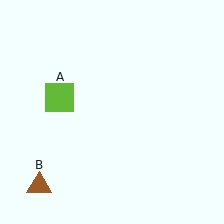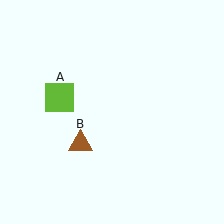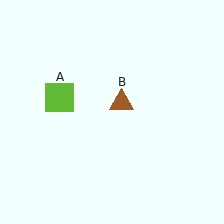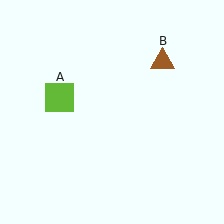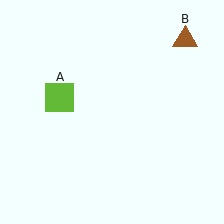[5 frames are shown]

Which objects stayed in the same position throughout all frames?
Lime square (object A) remained stationary.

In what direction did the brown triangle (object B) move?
The brown triangle (object B) moved up and to the right.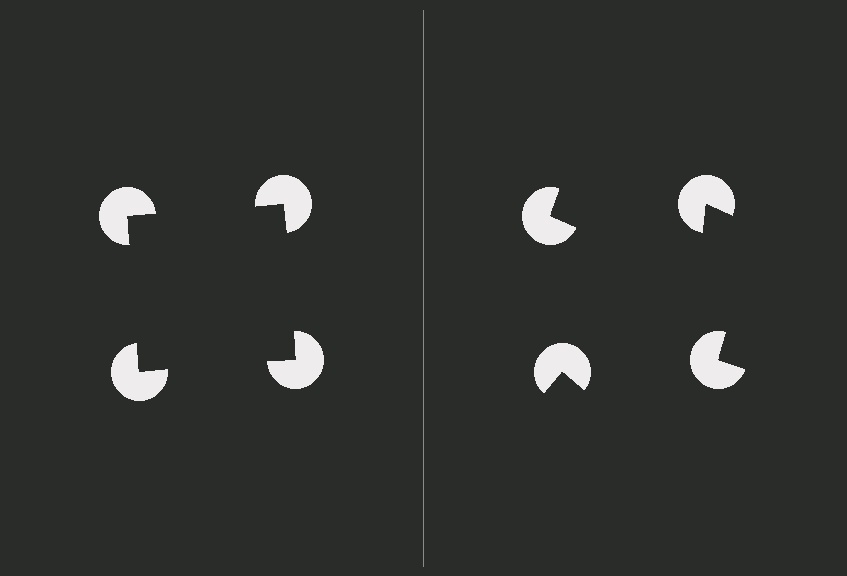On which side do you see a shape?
An illusory square appears on the left side. On the right side the wedge cuts are rotated, so no coherent shape forms.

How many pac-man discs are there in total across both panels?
8 — 4 on each side.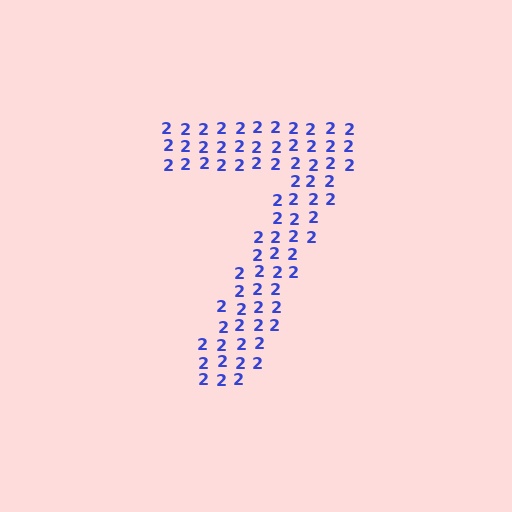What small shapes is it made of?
It is made of small digit 2's.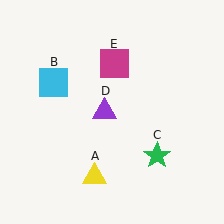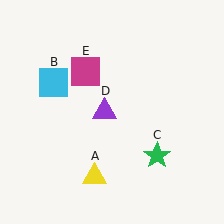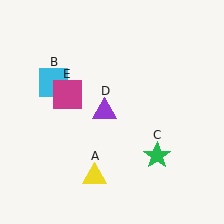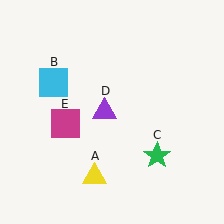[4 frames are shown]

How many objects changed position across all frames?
1 object changed position: magenta square (object E).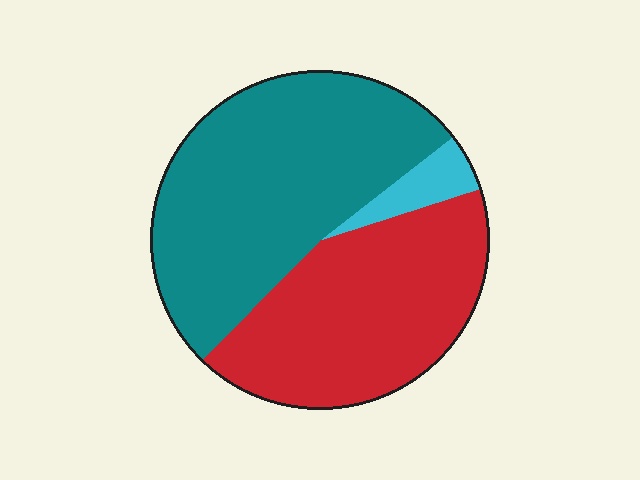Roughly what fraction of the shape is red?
Red takes up about two fifths (2/5) of the shape.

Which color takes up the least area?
Cyan, at roughly 5%.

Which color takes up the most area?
Teal, at roughly 50%.